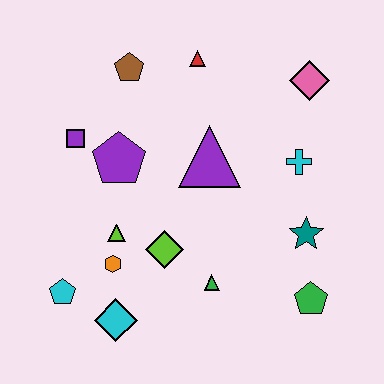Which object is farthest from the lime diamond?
The pink diamond is farthest from the lime diamond.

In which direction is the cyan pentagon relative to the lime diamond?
The cyan pentagon is to the left of the lime diamond.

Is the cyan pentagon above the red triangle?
No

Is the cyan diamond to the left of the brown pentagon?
Yes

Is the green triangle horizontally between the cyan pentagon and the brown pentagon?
No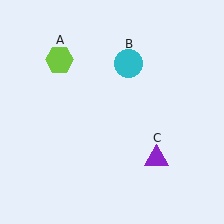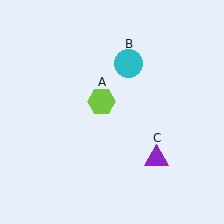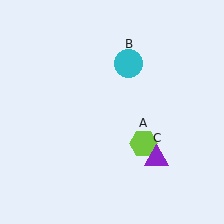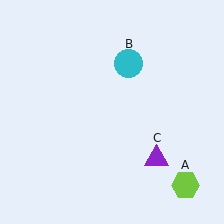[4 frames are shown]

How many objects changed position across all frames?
1 object changed position: lime hexagon (object A).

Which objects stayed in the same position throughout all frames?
Cyan circle (object B) and purple triangle (object C) remained stationary.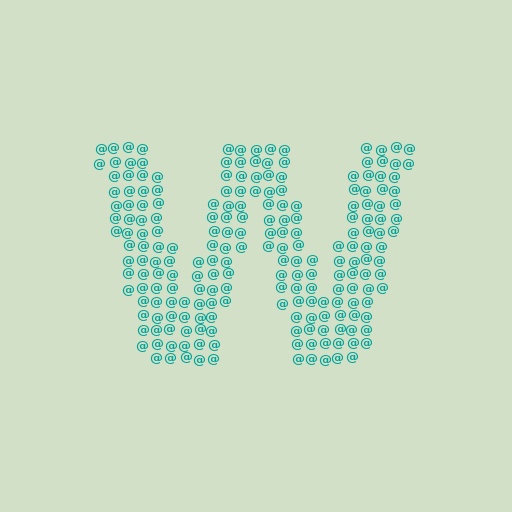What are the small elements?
The small elements are at signs.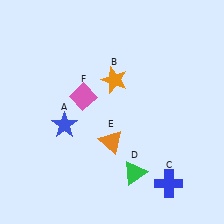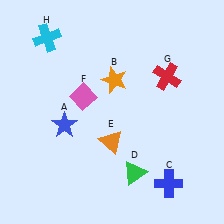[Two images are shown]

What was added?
A red cross (G), a cyan cross (H) were added in Image 2.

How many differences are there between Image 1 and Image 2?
There are 2 differences between the two images.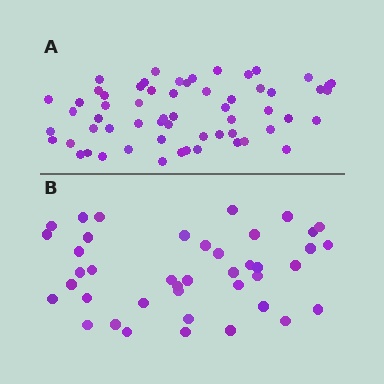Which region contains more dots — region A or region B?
Region A (the top region) has more dots.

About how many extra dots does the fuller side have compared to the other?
Region A has approximately 20 more dots than region B.